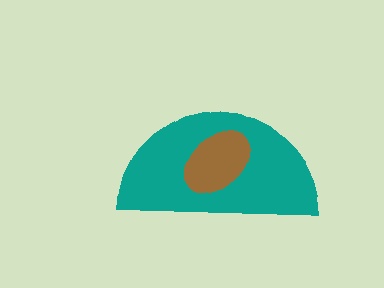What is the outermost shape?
The teal semicircle.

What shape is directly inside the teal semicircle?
The brown ellipse.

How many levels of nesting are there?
2.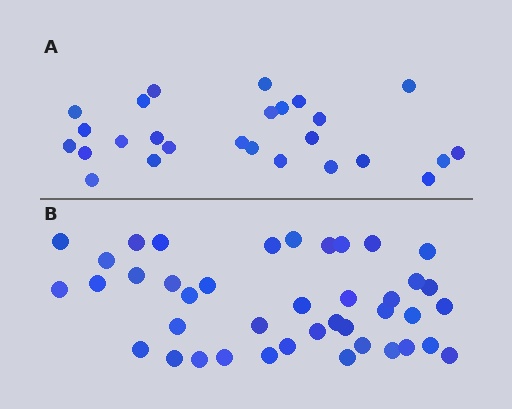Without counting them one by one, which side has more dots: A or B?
Region B (the bottom region) has more dots.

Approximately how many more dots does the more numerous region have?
Region B has approximately 15 more dots than region A.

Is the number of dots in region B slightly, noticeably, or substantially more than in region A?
Region B has substantially more. The ratio is roughly 1.6 to 1.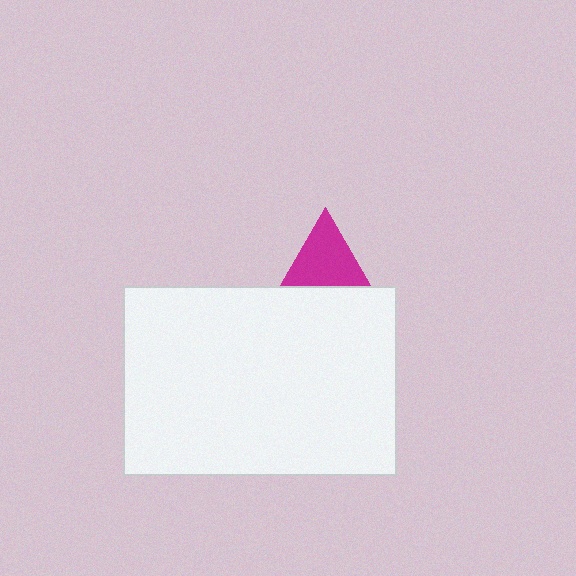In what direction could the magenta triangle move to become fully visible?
The magenta triangle could move up. That would shift it out from behind the white rectangle entirely.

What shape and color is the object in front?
The object in front is a white rectangle.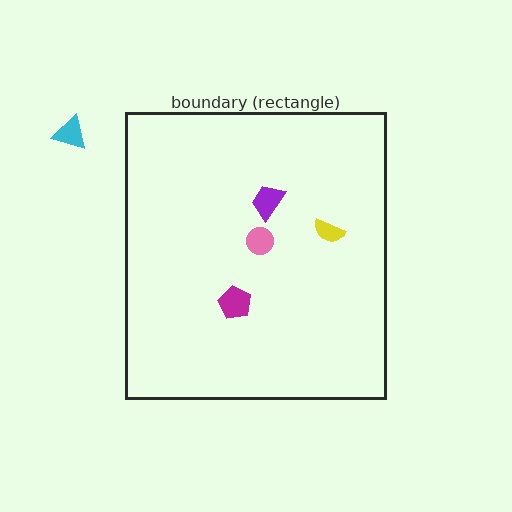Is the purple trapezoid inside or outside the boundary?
Inside.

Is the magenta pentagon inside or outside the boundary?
Inside.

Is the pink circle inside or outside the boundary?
Inside.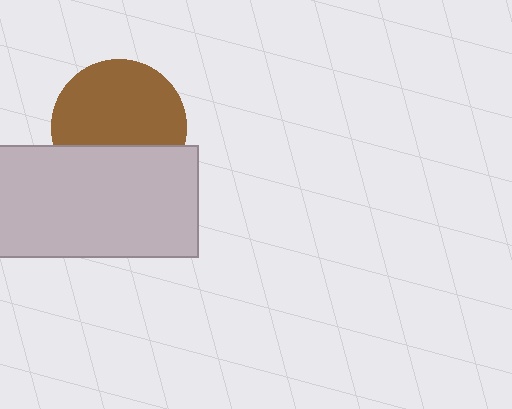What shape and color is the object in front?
The object in front is a light gray rectangle.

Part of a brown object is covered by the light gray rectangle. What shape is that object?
It is a circle.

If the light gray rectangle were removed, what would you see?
You would see the complete brown circle.